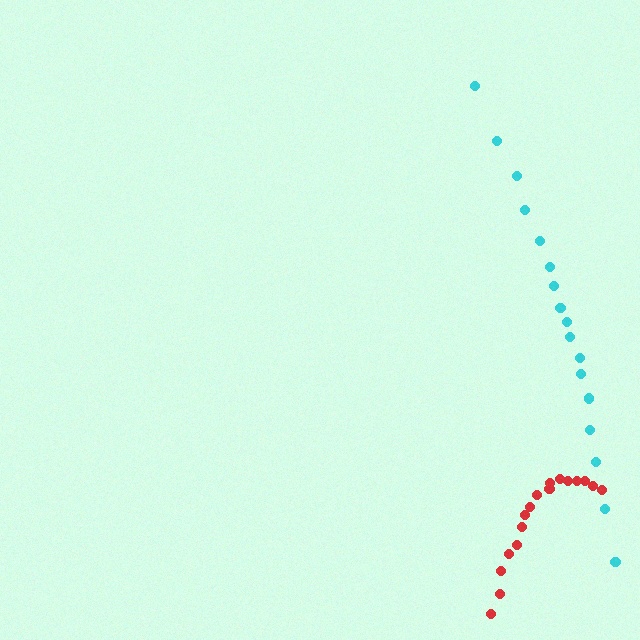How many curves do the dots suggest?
There are 2 distinct paths.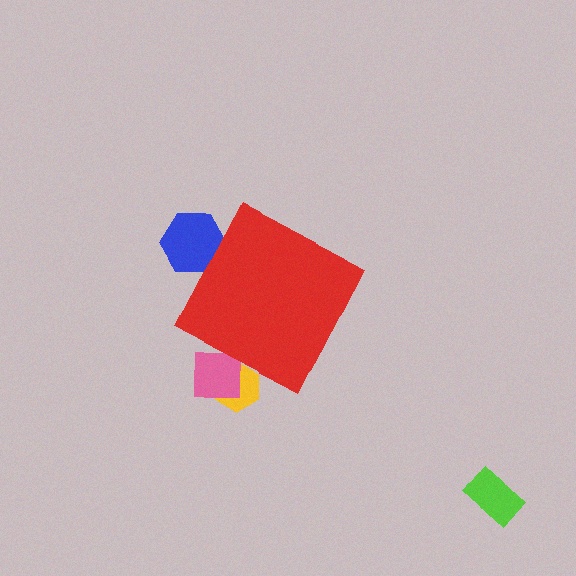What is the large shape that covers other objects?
A red diamond.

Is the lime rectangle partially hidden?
No, the lime rectangle is fully visible.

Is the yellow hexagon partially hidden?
Yes, the yellow hexagon is partially hidden behind the red diamond.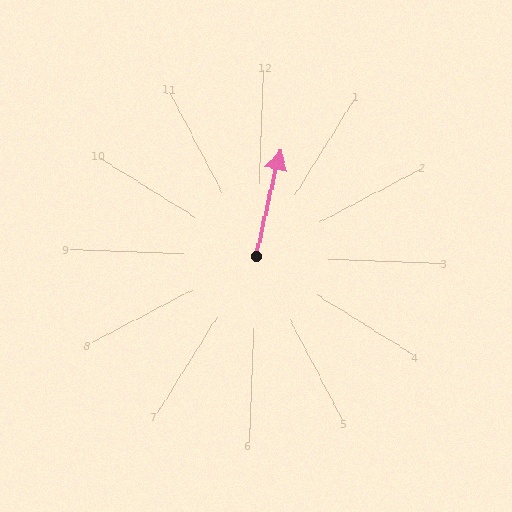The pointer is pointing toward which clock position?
Roughly 12 o'clock.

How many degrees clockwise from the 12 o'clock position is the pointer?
Approximately 11 degrees.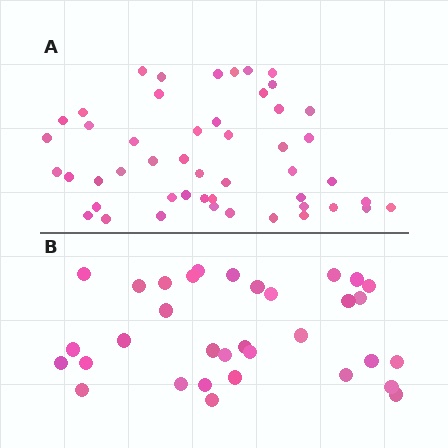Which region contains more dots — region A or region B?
Region A (the top region) has more dots.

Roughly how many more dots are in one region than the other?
Region A has approximately 15 more dots than region B.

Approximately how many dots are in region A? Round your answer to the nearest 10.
About 50 dots. (The exact count is 49, which rounds to 50.)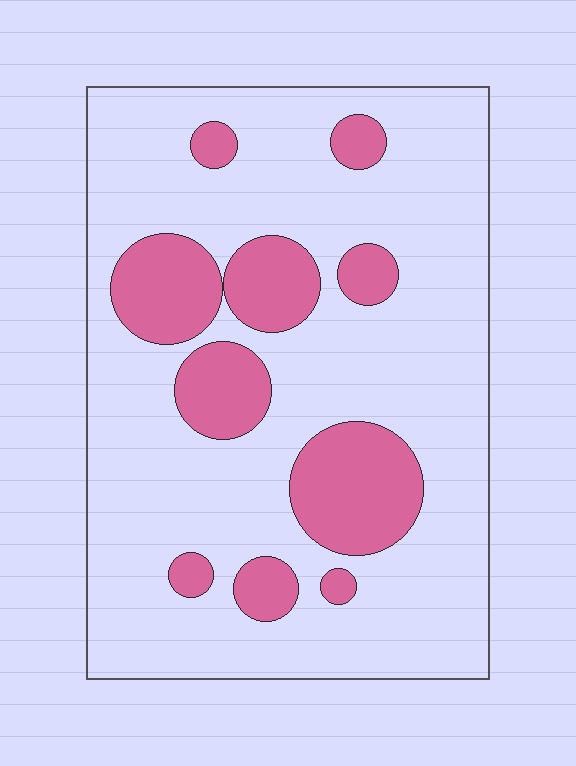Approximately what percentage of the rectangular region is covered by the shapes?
Approximately 20%.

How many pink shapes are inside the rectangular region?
10.